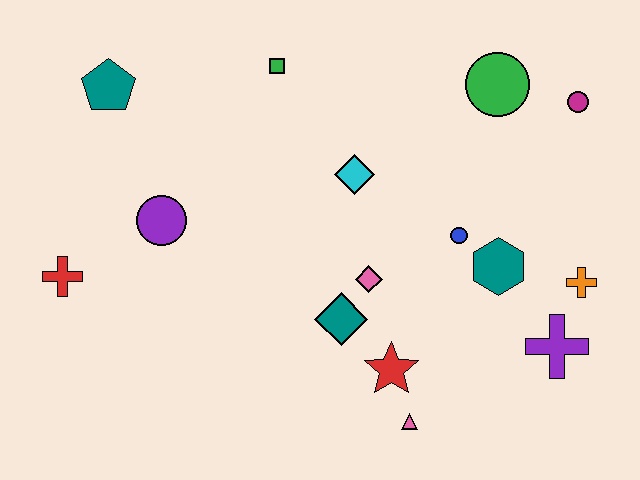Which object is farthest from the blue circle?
The red cross is farthest from the blue circle.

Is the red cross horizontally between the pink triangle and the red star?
No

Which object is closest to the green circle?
The magenta circle is closest to the green circle.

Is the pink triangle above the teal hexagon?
No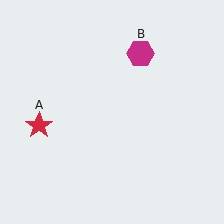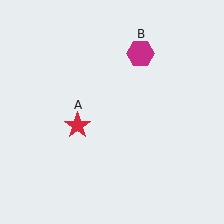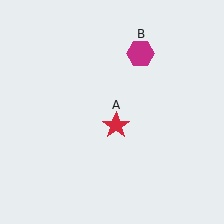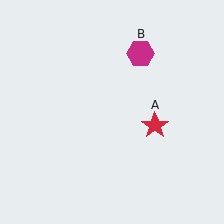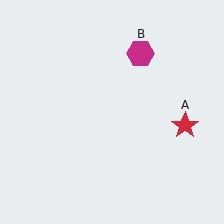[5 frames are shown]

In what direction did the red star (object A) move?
The red star (object A) moved right.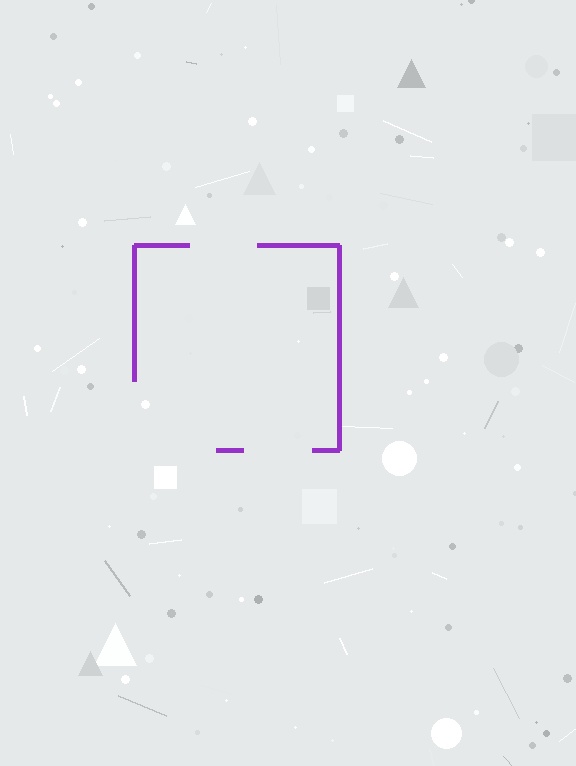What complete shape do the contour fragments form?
The contour fragments form a square.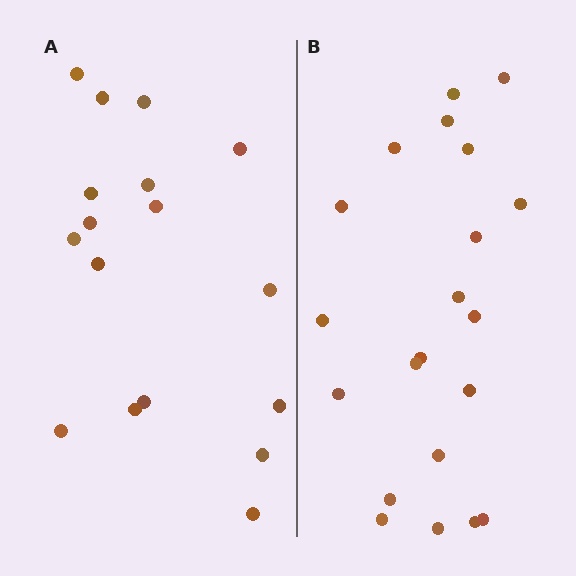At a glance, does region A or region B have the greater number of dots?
Region B (the right region) has more dots.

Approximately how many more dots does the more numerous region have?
Region B has about 4 more dots than region A.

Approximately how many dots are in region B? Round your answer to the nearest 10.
About 20 dots. (The exact count is 21, which rounds to 20.)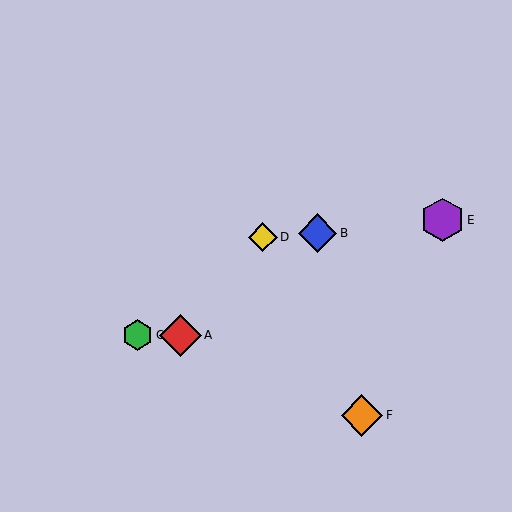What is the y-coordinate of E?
Object E is at y≈220.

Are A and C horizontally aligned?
Yes, both are at y≈335.